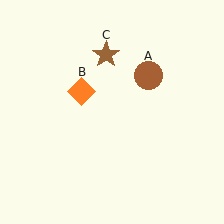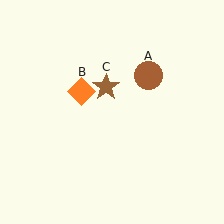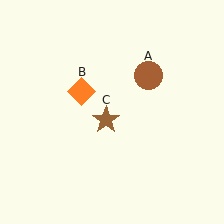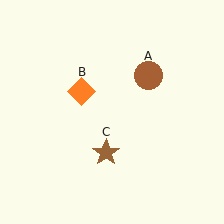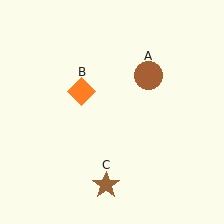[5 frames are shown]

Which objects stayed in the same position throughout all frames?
Brown circle (object A) and orange diamond (object B) remained stationary.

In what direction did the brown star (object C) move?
The brown star (object C) moved down.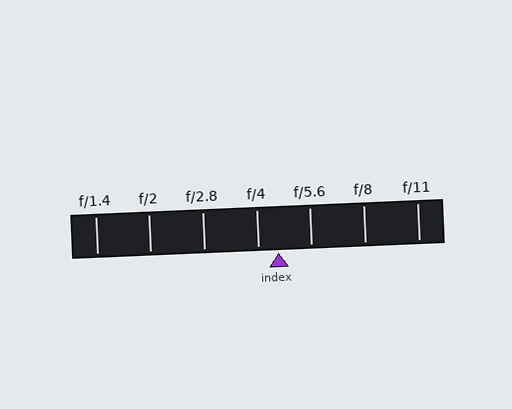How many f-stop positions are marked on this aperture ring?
There are 7 f-stop positions marked.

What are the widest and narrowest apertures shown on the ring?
The widest aperture shown is f/1.4 and the narrowest is f/11.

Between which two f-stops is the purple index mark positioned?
The index mark is between f/4 and f/5.6.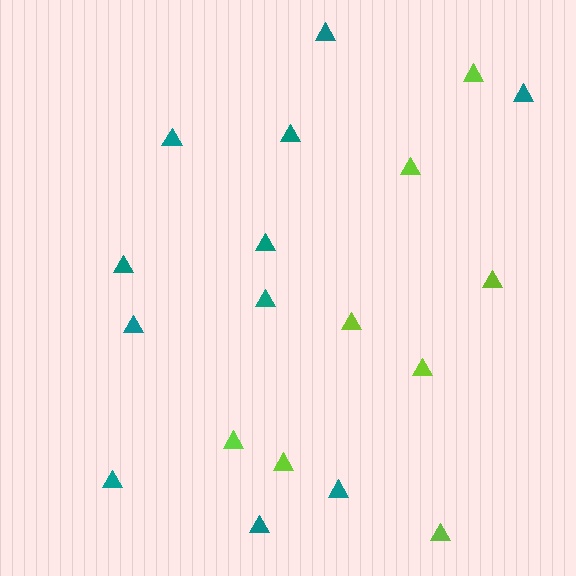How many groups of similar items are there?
There are 2 groups: one group of lime triangles (8) and one group of teal triangles (11).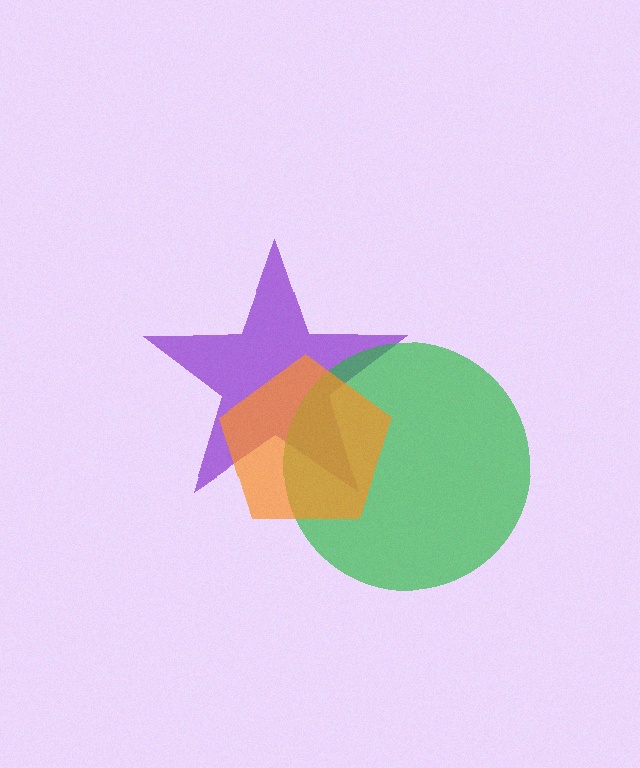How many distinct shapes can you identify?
There are 3 distinct shapes: a purple star, a green circle, an orange pentagon.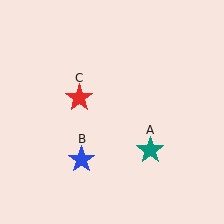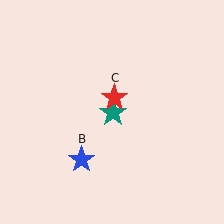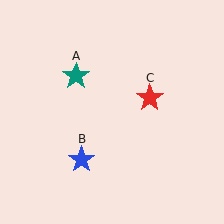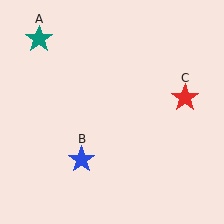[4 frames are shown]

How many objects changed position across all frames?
2 objects changed position: teal star (object A), red star (object C).